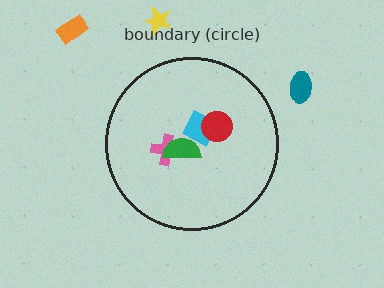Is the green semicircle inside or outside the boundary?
Inside.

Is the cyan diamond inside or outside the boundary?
Inside.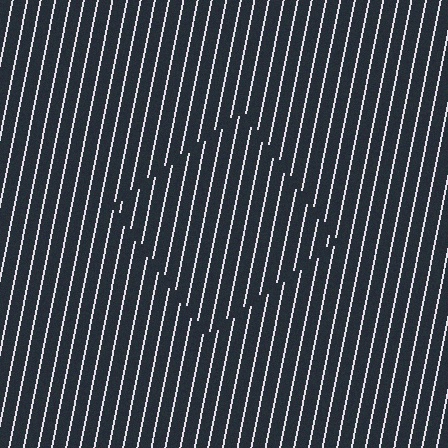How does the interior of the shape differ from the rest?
The interior of the shape contains the same grating, shifted by half a period — the contour is defined by the phase discontinuity where line-ends from the inner and outer gratings abut.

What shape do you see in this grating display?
An illusory square. The interior of the shape contains the same grating, shifted by half a period — the contour is defined by the phase discontinuity where line-ends from the inner and outer gratings abut.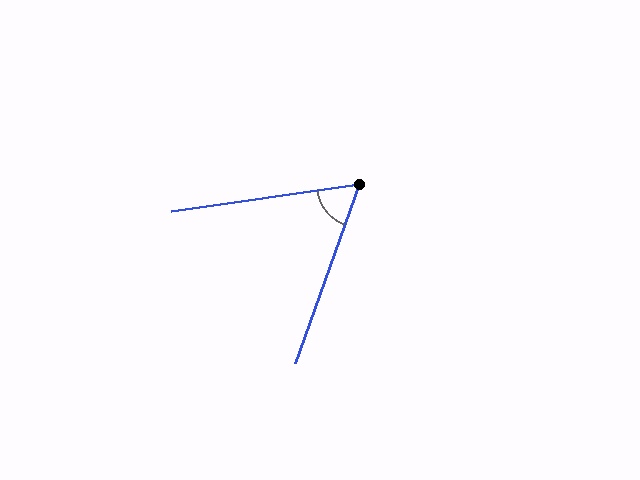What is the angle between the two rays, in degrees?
Approximately 62 degrees.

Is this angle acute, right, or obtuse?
It is acute.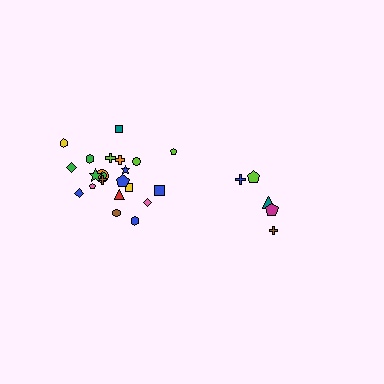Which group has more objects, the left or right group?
The left group.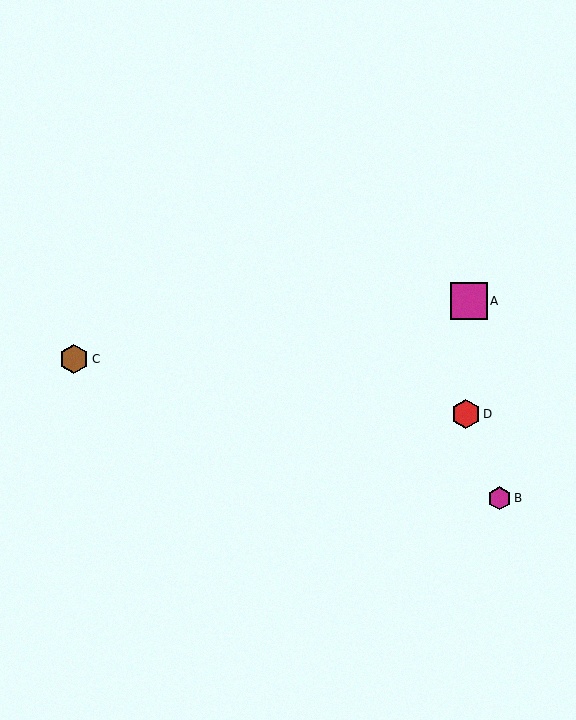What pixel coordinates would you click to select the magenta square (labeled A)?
Click at (469, 301) to select the magenta square A.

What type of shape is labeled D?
Shape D is a red hexagon.